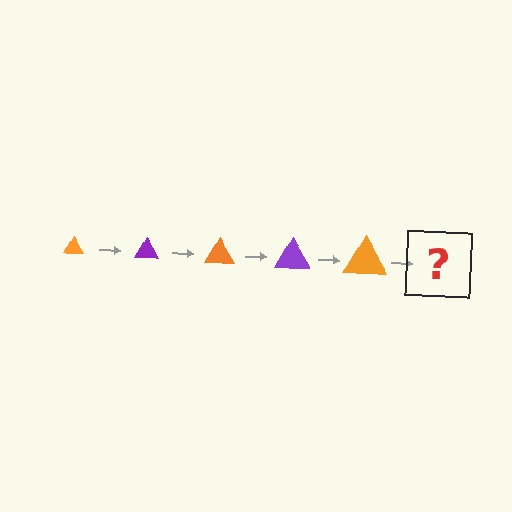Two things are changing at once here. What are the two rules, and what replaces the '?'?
The two rules are that the triangle grows larger each step and the color cycles through orange and purple. The '?' should be a purple triangle, larger than the previous one.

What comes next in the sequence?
The next element should be a purple triangle, larger than the previous one.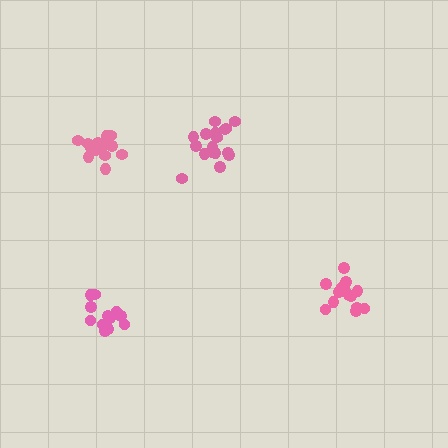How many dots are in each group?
Group 1: 17 dots, Group 2: 12 dots, Group 3: 14 dots, Group 4: 15 dots (58 total).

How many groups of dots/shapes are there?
There are 4 groups.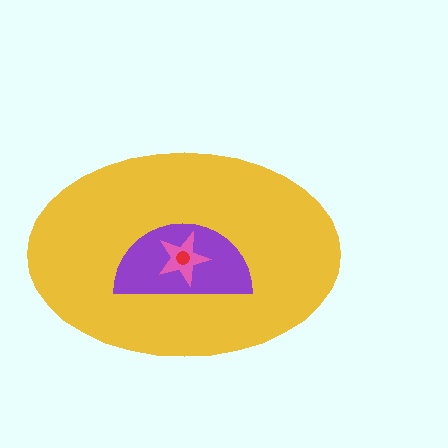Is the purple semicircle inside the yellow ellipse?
Yes.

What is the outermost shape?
The yellow ellipse.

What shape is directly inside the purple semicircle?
The pink star.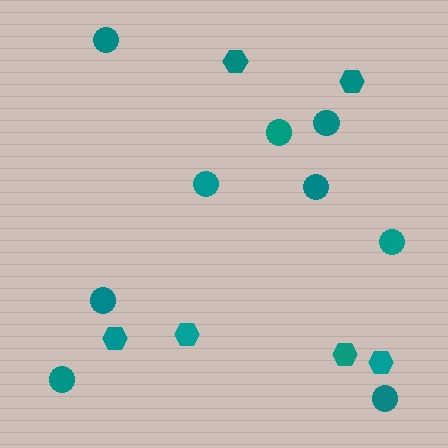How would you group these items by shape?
There are 2 groups: one group of circles (9) and one group of hexagons (6).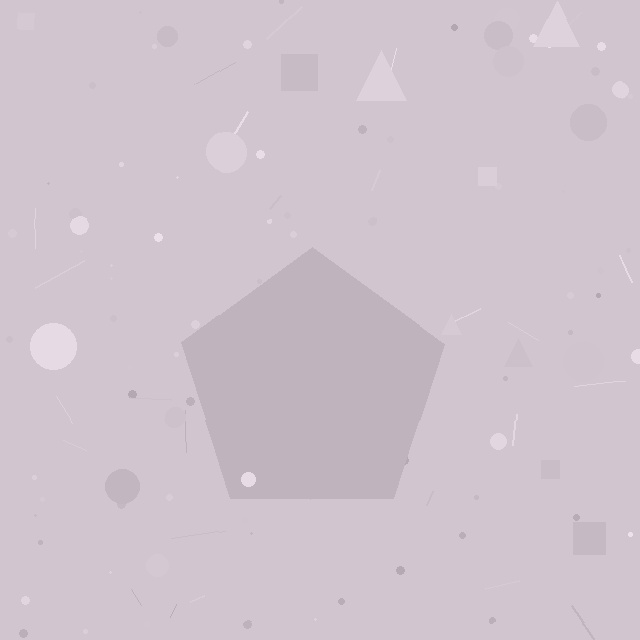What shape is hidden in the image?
A pentagon is hidden in the image.